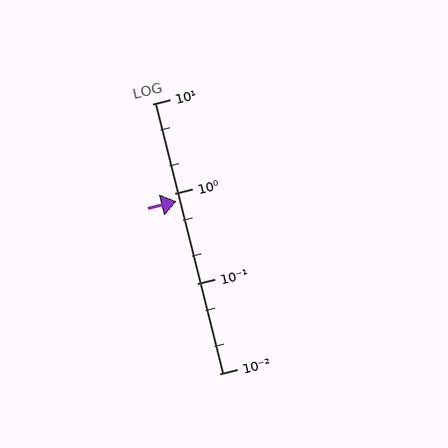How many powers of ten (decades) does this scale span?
The scale spans 3 decades, from 0.01 to 10.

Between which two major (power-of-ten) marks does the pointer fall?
The pointer is between 0.1 and 1.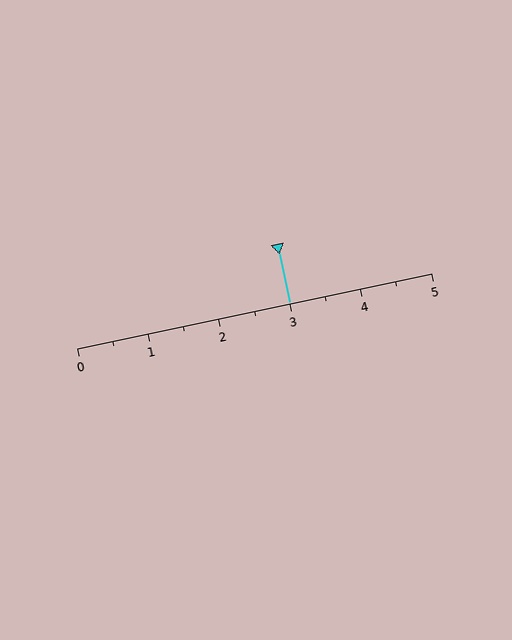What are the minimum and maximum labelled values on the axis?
The axis runs from 0 to 5.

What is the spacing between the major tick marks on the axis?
The major ticks are spaced 1 apart.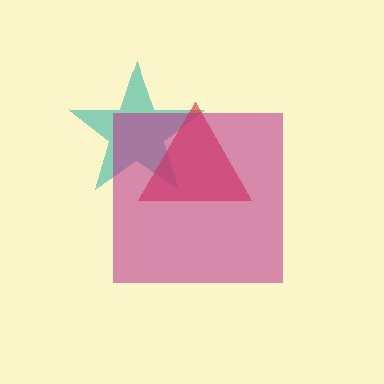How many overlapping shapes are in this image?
There are 3 overlapping shapes in the image.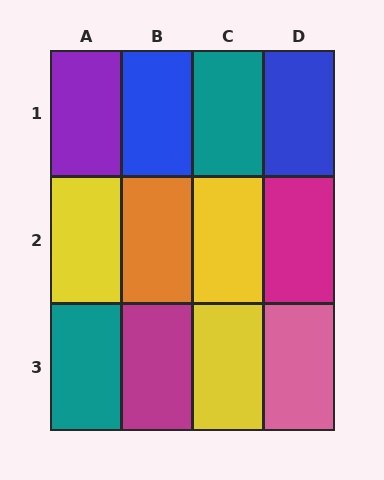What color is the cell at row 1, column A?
Purple.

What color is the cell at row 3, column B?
Magenta.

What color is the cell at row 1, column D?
Blue.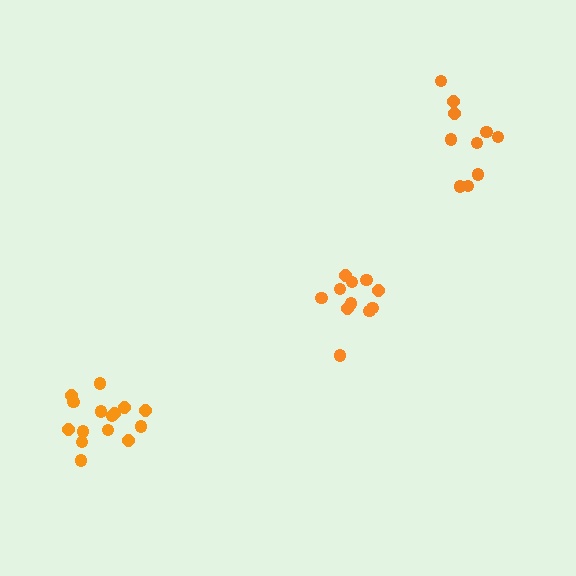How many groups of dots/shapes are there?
There are 3 groups.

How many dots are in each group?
Group 1: 11 dots, Group 2: 15 dots, Group 3: 10 dots (36 total).